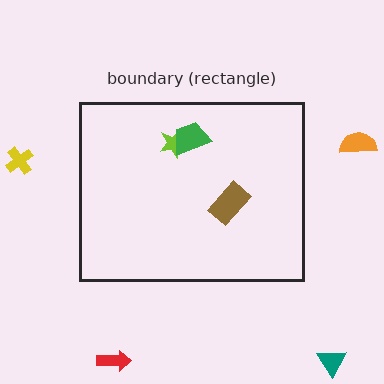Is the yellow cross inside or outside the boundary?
Outside.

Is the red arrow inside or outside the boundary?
Outside.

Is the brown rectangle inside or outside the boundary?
Inside.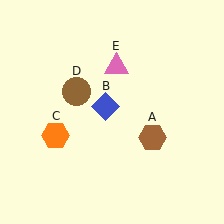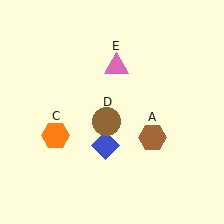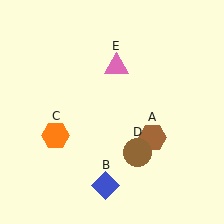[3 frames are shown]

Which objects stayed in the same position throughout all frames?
Brown hexagon (object A) and orange hexagon (object C) and pink triangle (object E) remained stationary.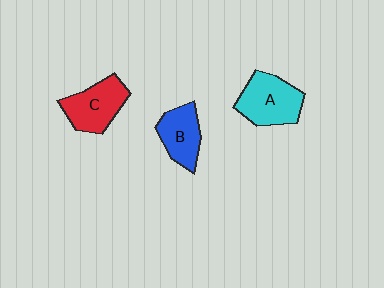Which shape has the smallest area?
Shape B (blue).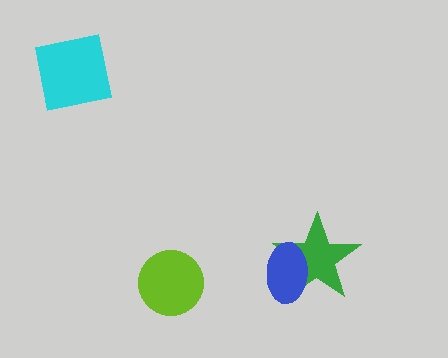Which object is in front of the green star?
The blue ellipse is in front of the green star.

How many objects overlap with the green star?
1 object overlaps with the green star.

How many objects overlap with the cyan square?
0 objects overlap with the cyan square.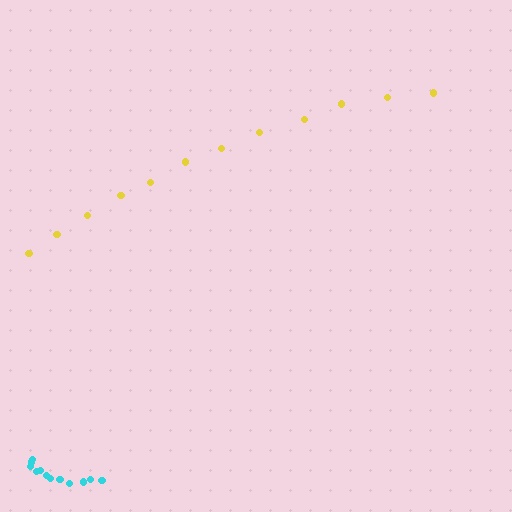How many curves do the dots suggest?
There are 2 distinct paths.